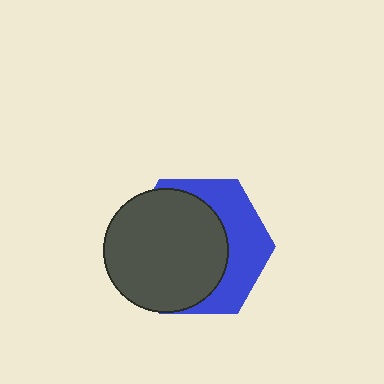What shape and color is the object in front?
The object in front is a dark gray circle.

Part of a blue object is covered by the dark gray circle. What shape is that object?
It is a hexagon.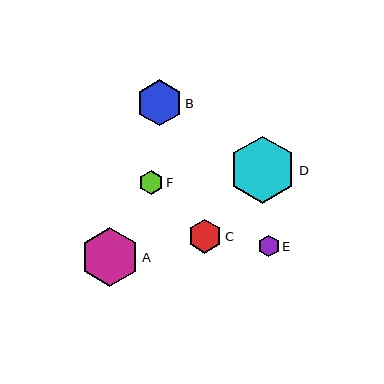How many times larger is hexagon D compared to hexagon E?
Hexagon D is approximately 3.2 times the size of hexagon E.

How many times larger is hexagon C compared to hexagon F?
Hexagon C is approximately 1.4 times the size of hexagon F.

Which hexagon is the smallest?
Hexagon E is the smallest with a size of approximately 21 pixels.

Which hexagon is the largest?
Hexagon D is the largest with a size of approximately 67 pixels.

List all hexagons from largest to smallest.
From largest to smallest: D, A, B, C, F, E.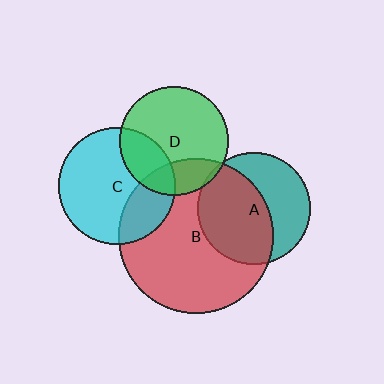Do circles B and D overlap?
Yes.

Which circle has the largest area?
Circle B (red).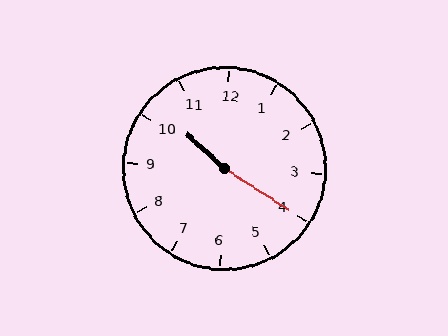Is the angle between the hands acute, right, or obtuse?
It is obtuse.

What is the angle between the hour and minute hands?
Approximately 170 degrees.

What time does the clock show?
10:20.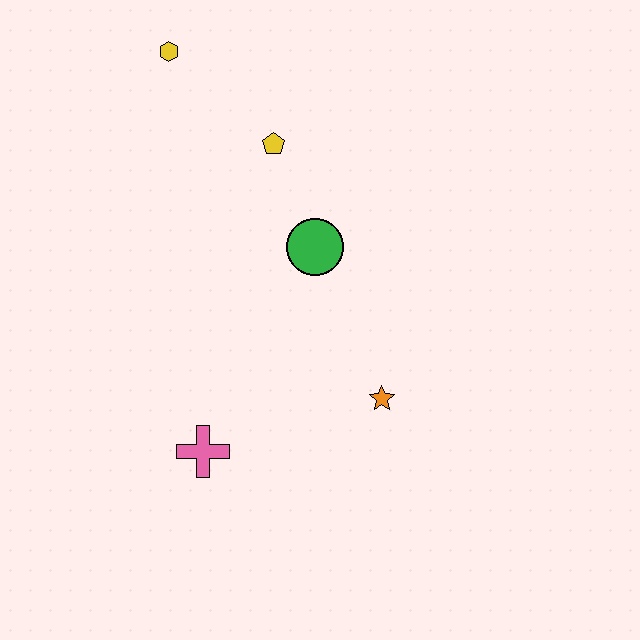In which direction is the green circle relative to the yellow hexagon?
The green circle is below the yellow hexagon.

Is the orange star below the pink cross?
No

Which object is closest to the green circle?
The yellow pentagon is closest to the green circle.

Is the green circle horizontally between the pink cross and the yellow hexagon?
No